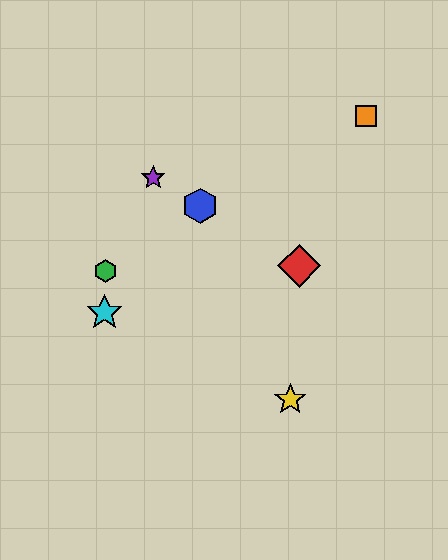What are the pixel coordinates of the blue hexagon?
The blue hexagon is at (200, 206).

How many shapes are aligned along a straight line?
3 shapes (the red diamond, the blue hexagon, the purple star) are aligned along a straight line.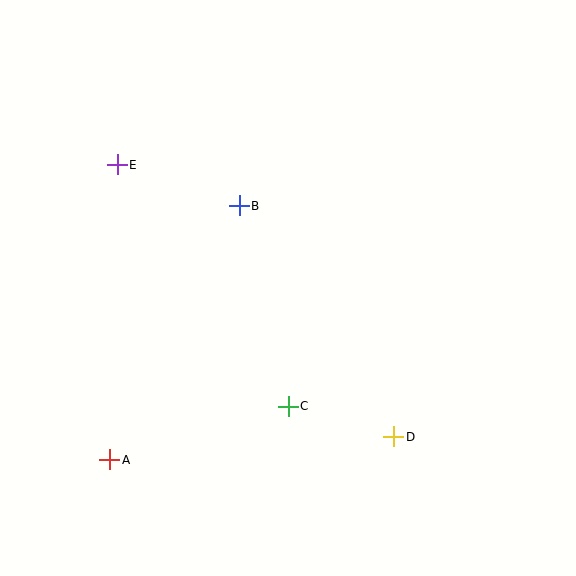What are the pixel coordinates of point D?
Point D is at (394, 437).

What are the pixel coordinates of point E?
Point E is at (117, 165).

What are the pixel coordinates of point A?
Point A is at (110, 460).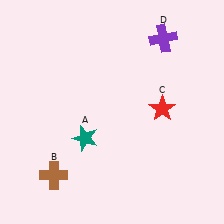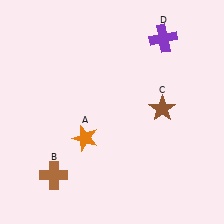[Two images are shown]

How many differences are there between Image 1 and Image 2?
There are 2 differences between the two images.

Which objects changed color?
A changed from teal to orange. C changed from red to brown.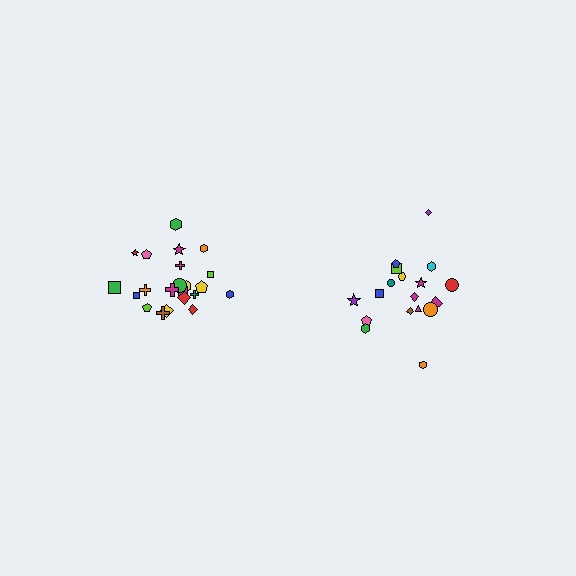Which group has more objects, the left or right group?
The left group.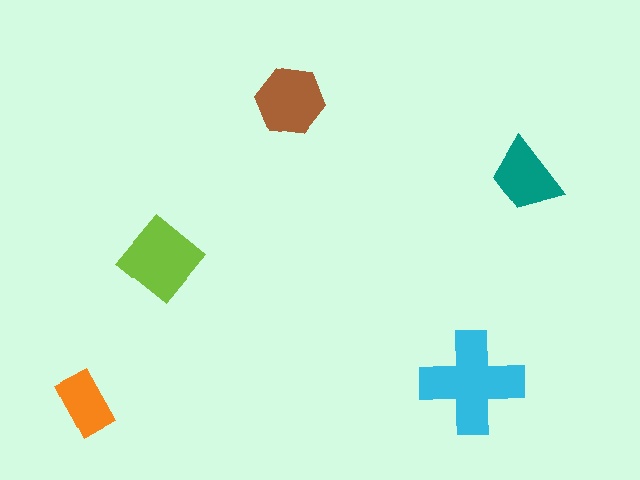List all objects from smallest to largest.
The orange rectangle, the teal trapezoid, the brown hexagon, the lime diamond, the cyan cross.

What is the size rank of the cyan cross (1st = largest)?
1st.